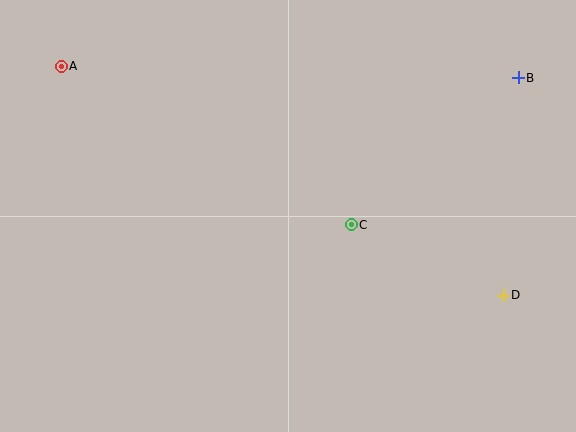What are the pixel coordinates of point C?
Point C is at (351, 225).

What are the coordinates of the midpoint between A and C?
The midpoint between A and C is at (206, 145).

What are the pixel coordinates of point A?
Point A is at (61, 66).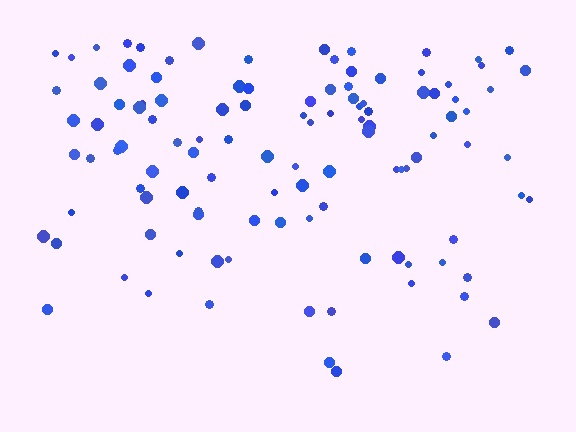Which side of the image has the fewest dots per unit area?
The bottom.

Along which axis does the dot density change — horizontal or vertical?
Vertical.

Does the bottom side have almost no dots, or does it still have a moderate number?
Still a moderate number, just noticeably fewer than the top.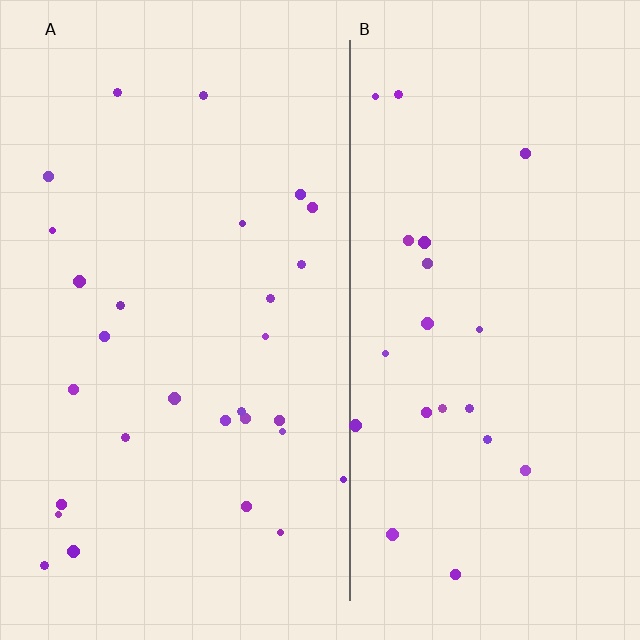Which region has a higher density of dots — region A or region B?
A (the left).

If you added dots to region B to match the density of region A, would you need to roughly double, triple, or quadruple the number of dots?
Approximately double.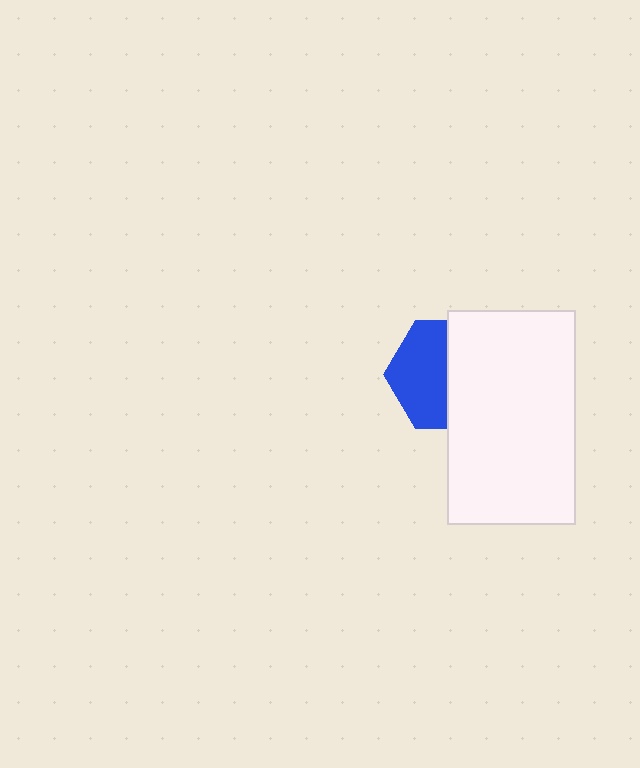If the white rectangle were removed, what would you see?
You would see the complete blue hexagon.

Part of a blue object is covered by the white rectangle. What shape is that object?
It is a hexagon.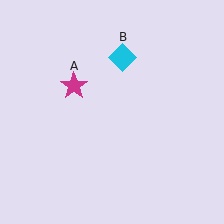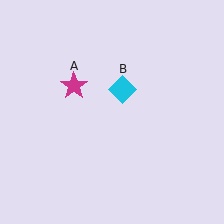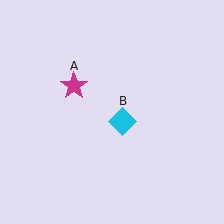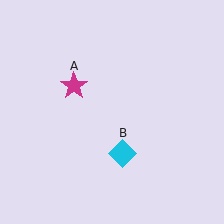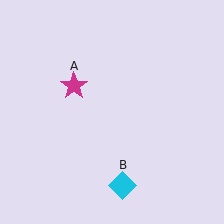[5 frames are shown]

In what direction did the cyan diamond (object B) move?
The cyan diamond (object B) moved down.